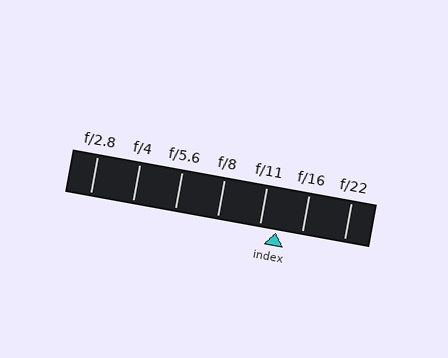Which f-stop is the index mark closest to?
The index mark is closest to f/11.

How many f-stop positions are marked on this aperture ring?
There are 7 f-stop positions marked.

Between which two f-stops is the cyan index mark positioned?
The index mark is between f/11 and f/16.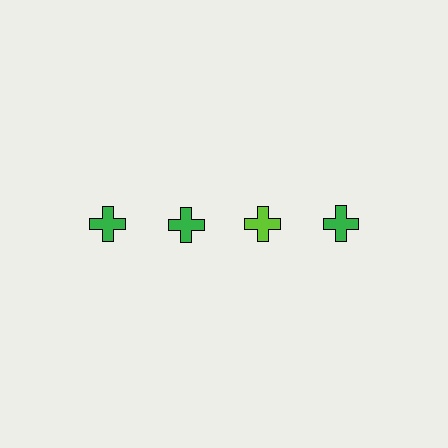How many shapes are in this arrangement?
There are 4 shapes arranged in a grid pattern.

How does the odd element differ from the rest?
It has a different color: lime instead of green.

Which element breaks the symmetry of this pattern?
The lime cross in the top row, center column breaks the symmetry. All other shapes are green crosses.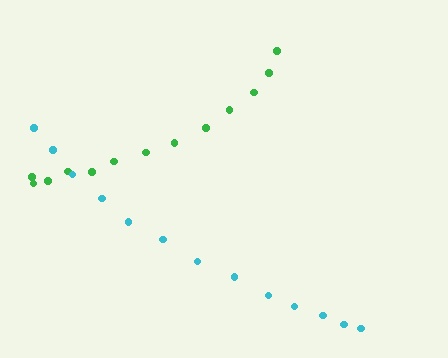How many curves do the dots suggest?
There are 2 distinct paths.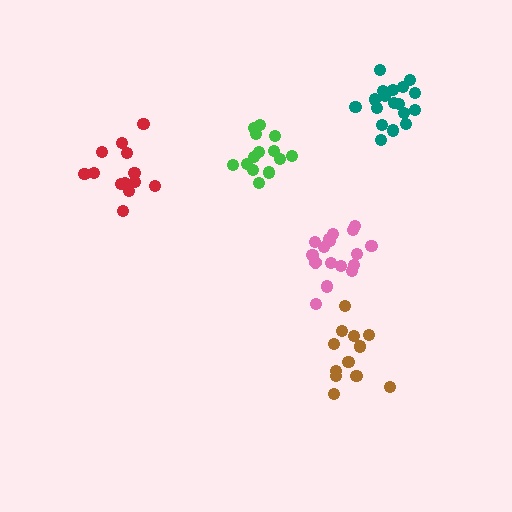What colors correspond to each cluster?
The clusters are colored: brown, green, pink, teal, red.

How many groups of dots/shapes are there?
There are 5 groups.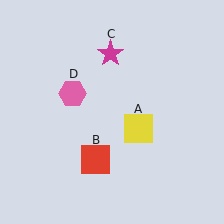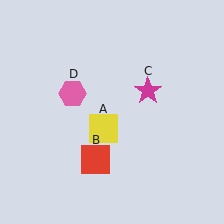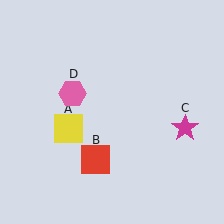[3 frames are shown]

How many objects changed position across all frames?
2 objects changed position: yellow square (object A), magenta star (object C).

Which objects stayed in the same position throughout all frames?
Red square (object B) and pink hexagon (object D) remained stationary.